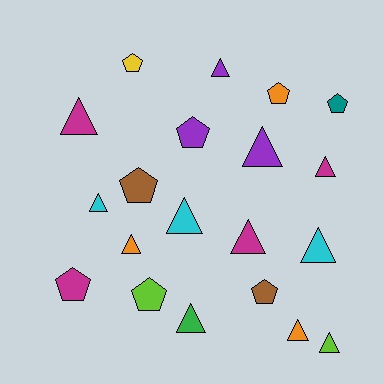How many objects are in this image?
There are 20 objects.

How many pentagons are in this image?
There are 8 pentagons.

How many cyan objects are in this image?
There are 3 cyan objects.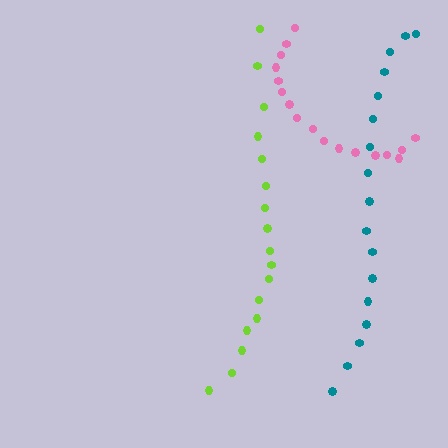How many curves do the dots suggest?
There are 3 distinct paths.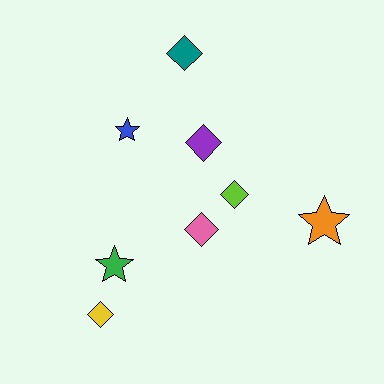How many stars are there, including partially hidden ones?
There are 3 stars.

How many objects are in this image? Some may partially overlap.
There are 8 objects.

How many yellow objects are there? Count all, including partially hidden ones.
There is 1 yellow object.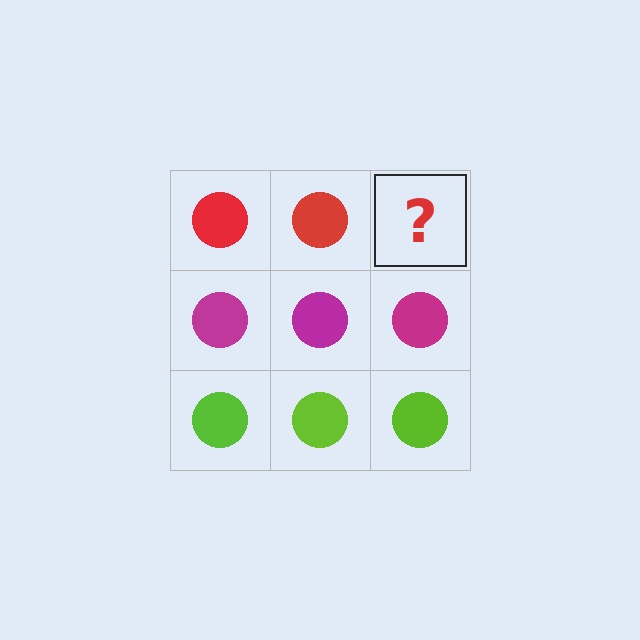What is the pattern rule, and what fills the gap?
The rule is that each row has a consistent color. The gap should be filled with a red circle.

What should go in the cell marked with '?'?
The missing cell should contain a red circle.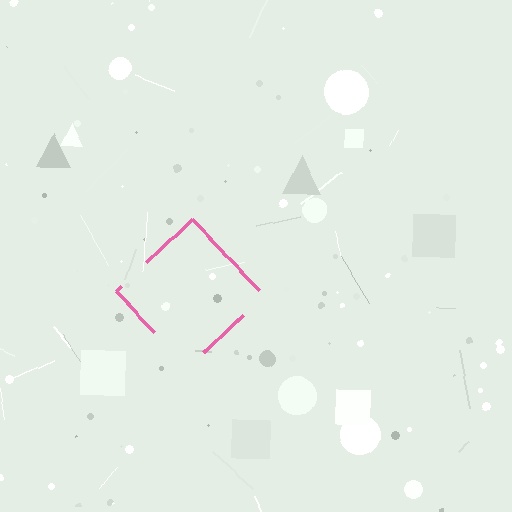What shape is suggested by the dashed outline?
The dashed outline suggests a diamond.